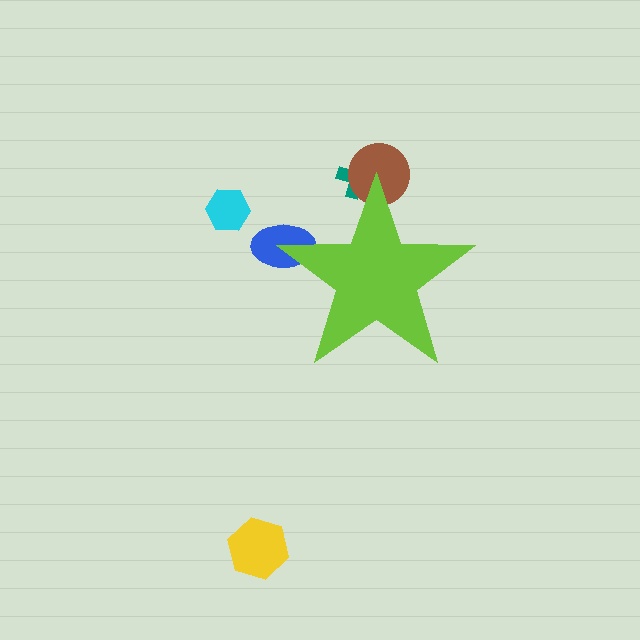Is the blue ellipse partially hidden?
Yes, the blue ellipse is partially hidden behind the lime star.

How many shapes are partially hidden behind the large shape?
3 shapes are partially hidden.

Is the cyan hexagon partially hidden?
No, the cyan hexagon is fully visible.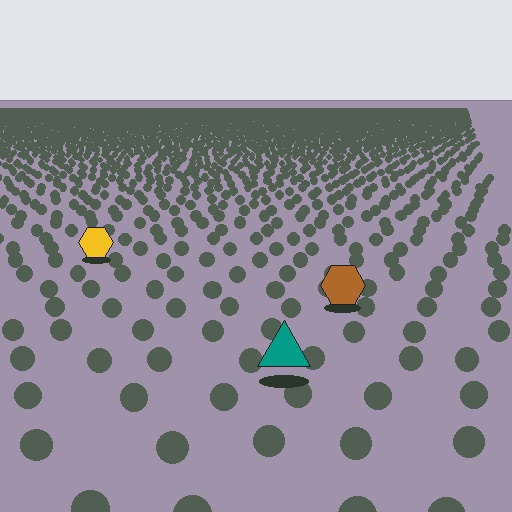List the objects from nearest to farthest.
From nearest to farthest: the teal triangle, the brown hexagon, the yellow hexagon.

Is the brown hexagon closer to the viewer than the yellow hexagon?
Yes. The brown hexagon is closer — you can tell from the texture gradient: the ground texture is coarser near it.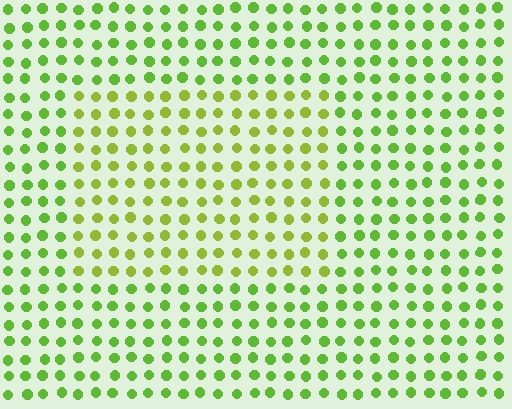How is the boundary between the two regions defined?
The boundary is defined purely by a slight shift in hue (about 22 degrees). Spacing, size, and orientation are identical on both sides.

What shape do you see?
I see a rectangle.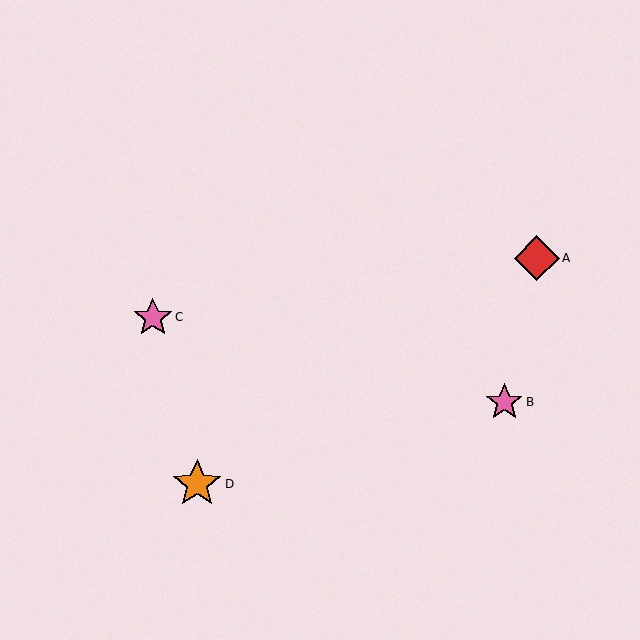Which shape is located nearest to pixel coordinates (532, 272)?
The red diamond (labeled A) at (537, 258) is nearest to that location.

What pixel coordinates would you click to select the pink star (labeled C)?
Click at (153, 317) to select the pink star C.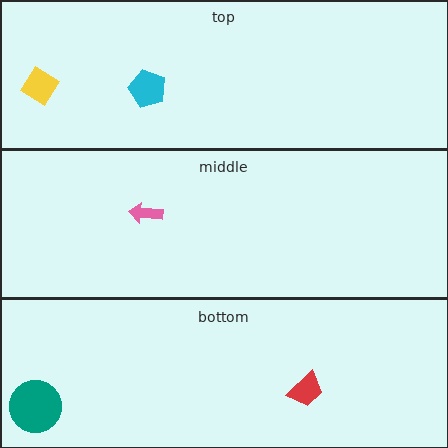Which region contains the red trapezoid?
The bottom region.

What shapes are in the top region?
The yellow diamond, the cyan pentagon.